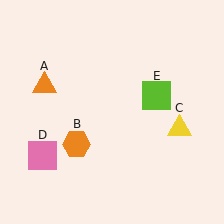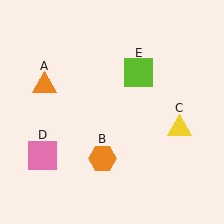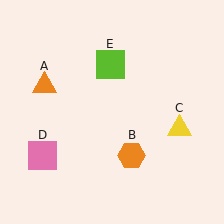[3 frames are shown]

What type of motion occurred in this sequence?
The orange hexagon (object B), lime square (object E) rotated counterclockwise around the center of the scene.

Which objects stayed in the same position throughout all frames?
Orange triangle (object A) and yellow triangle (object C) and pink square (object D) remained stationary.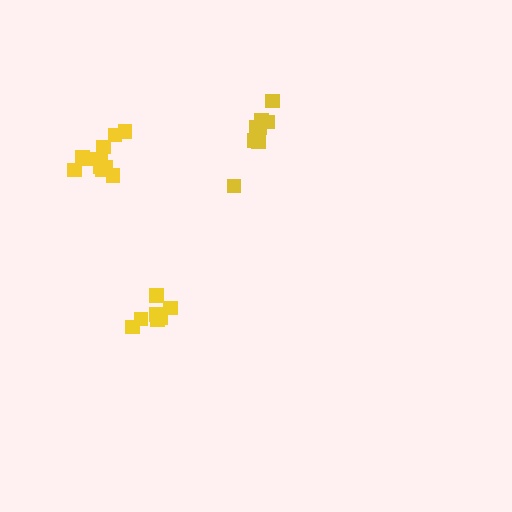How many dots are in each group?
Group 1: 8 dots, Group 2: 11 dots, Group 3: 7 dots (26 total).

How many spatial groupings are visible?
There are 3 spatial groupings.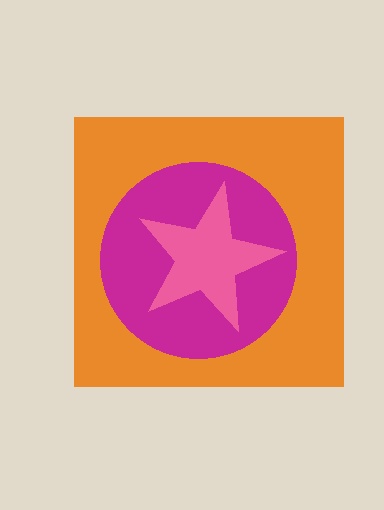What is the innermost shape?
The pink star.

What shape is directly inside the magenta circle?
The pink star.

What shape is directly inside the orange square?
The magenta circle.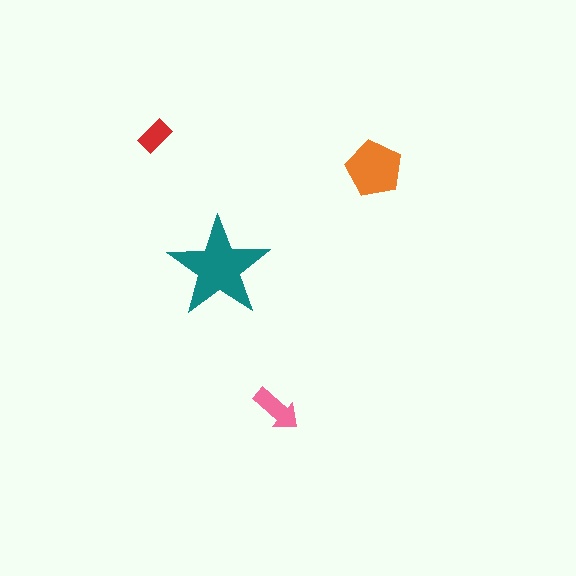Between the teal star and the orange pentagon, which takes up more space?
The teal star.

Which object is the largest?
The teal star.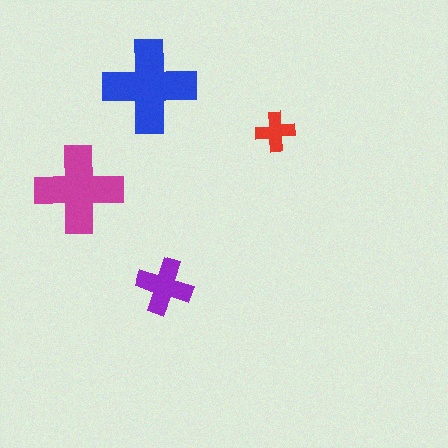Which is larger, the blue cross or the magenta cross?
The blue one.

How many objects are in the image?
There are 4 objects in the image.